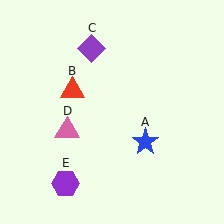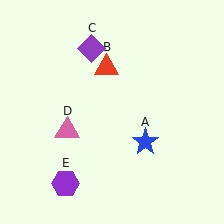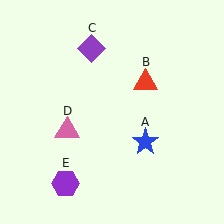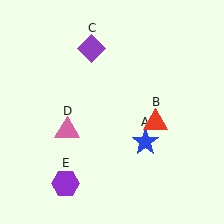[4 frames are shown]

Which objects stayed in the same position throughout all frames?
Blue star (object A) and purple diamond (object C) and pink triangle (object D) and purple hexagon (object E) remained stationary.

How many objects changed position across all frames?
1 object changed position: red triangle (object B).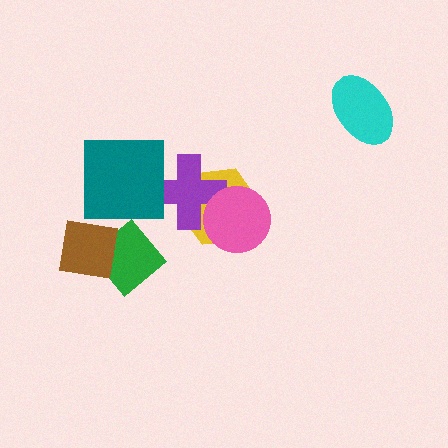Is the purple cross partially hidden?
Yes, it is partially covered by another shape.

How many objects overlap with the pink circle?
2 objects overlap with the pink circle.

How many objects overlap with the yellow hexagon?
2 objects overlap with the yellow hexagon.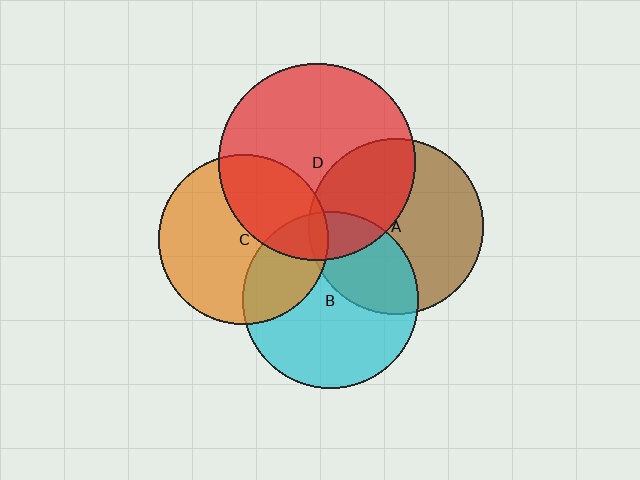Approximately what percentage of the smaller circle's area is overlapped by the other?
Approximately 30%.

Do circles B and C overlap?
Yes.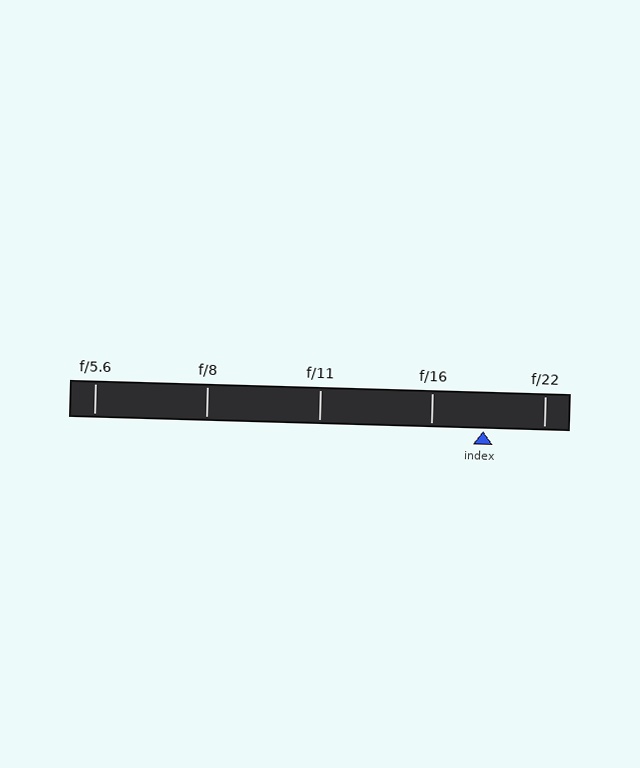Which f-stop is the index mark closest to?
The index mark is closest to f/16.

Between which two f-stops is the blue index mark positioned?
The index mark is between f/16 and f/22.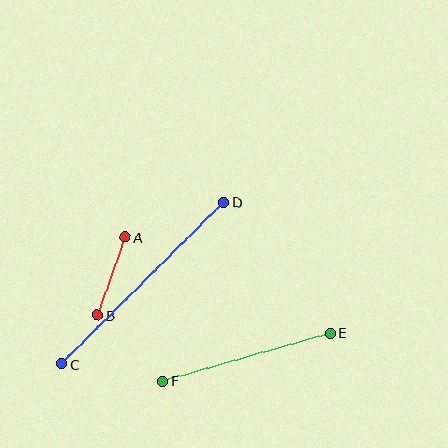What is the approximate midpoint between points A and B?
The midpoint is at approximately (111, 276) pixels.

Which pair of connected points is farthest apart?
Points C and D are farthest apart.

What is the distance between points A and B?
The distance is approximately 83 pixels.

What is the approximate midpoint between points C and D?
The midpoint is at approximately (142, 283) pixels.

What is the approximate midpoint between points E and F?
The midpoint is at approximately (247, 357) pixels.